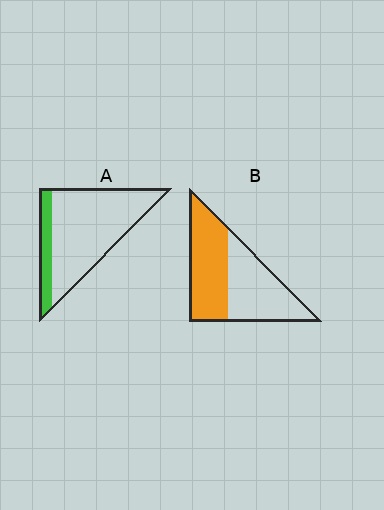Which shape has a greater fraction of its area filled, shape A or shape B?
Shape B.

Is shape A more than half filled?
No.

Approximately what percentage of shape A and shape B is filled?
A is approximately 20% and B is approximately 50%.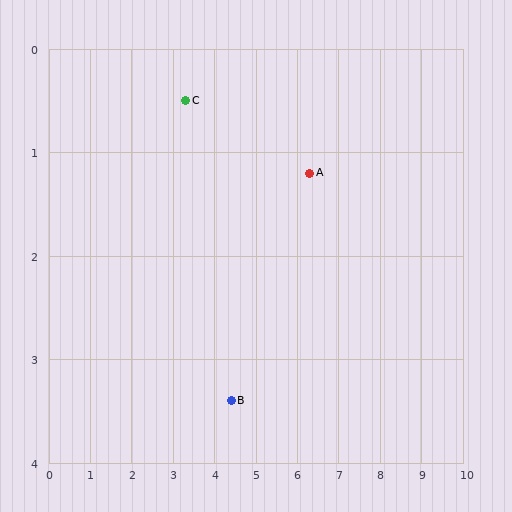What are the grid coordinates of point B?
Point B is at approximately (4.4, 3.4).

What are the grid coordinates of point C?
Point C is at approximately (3.3, 0.5).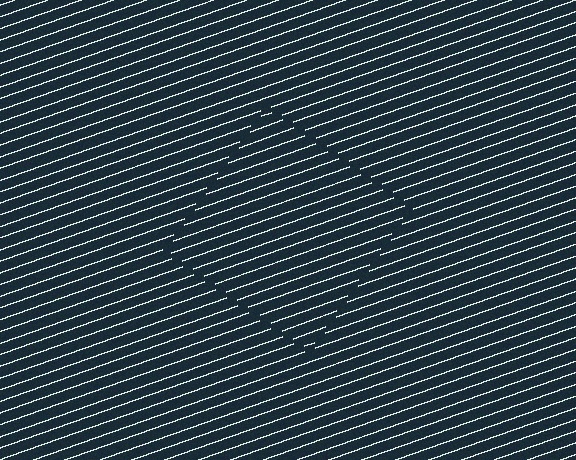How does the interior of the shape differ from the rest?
The interior of the shape contains the same grating, shifted by half a period — the contour is defined by the phase discontinuity where line-ends from the inner and outer gratings abut.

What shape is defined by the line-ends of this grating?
An illusory square. The interior of the shape contains the same grating, shifted by half a period — the contour is defined by the phase discontinuity where line-ends from the inner and outer gratings abut.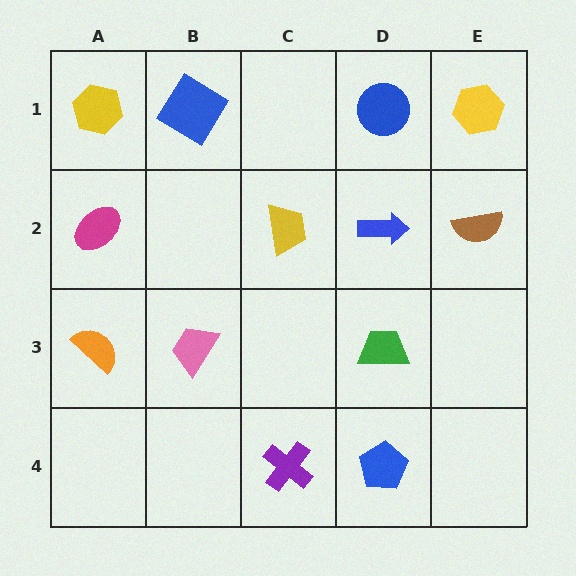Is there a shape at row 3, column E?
No, that cell is empty.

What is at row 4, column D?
A blue pentagon.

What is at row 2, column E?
A brown semicircle.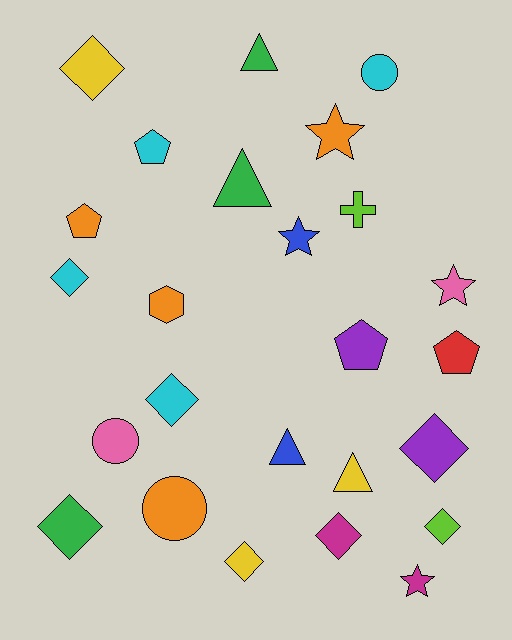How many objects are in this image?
There are 25 objects.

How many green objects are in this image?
There are 3 green objects.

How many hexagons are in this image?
There is 1 hexagon.